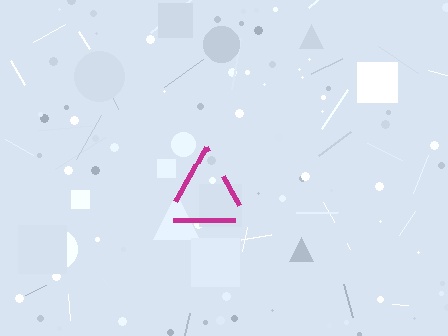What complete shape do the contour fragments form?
The contour fragments form a triangle.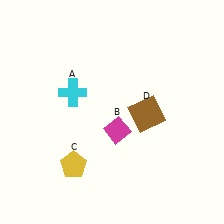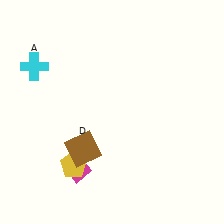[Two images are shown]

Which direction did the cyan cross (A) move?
The cyan cross (A) moved left.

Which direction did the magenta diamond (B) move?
The magenta diamond (B) moved left.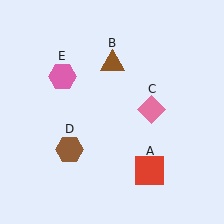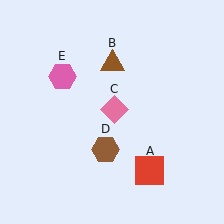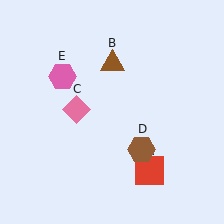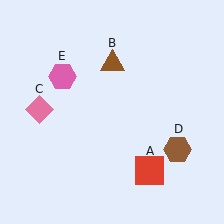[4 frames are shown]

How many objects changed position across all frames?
2 objects changed position: pink diamond (object C), brown hexagon (object D).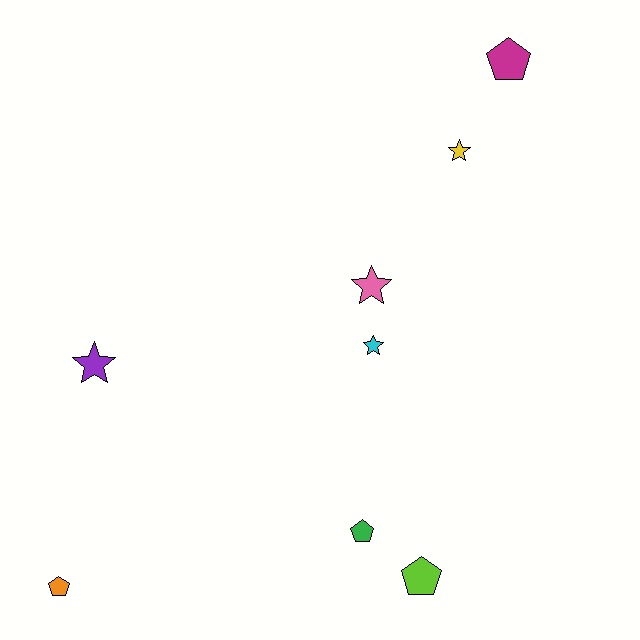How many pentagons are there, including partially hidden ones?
There are 4 pentagons.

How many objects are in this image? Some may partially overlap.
There are 8 objects.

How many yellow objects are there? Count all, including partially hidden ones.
There is 1 yellow object.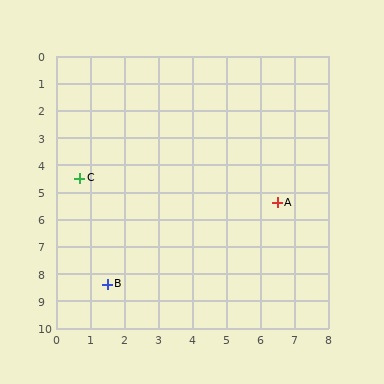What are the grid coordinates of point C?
Point C is at approximately (0.7, 4.5).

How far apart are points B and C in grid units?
Points B and C are about 4.0 grid units apart.